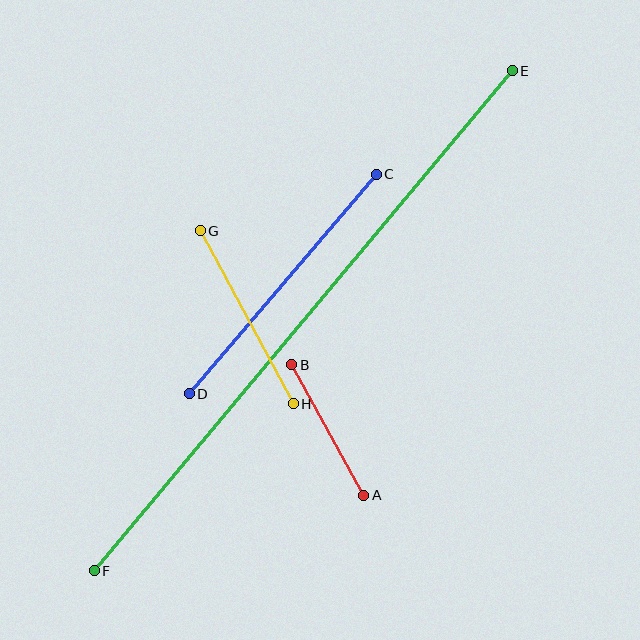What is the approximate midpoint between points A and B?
The midpoint is at approximately (328, 430) pixels.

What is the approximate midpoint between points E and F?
The midpoint is at approximately (303, 321) pixels.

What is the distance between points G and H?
The distance is approximately 196 pixels.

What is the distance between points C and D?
The distance is approximately 288 pixels.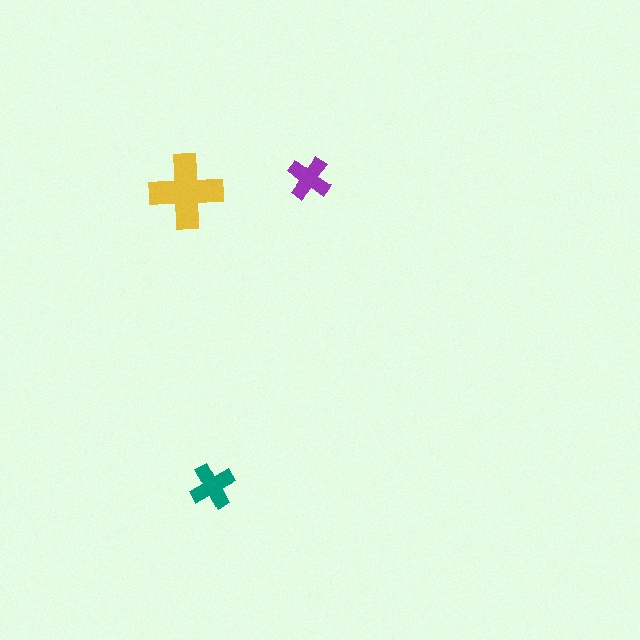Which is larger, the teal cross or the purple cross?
The teal one.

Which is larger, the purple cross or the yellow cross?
The yellow one.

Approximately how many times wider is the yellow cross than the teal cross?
About 1.5 times wider.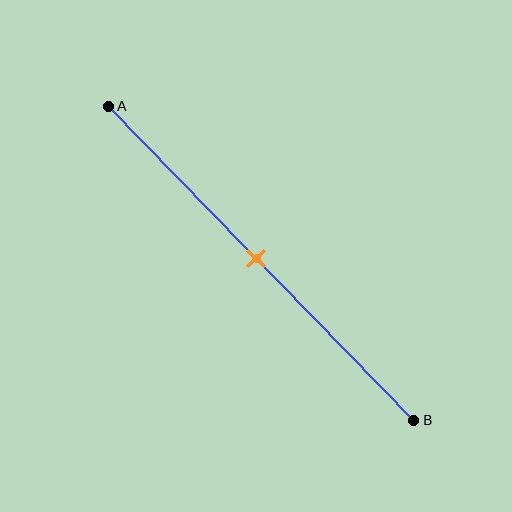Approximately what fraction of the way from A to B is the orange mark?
The orange mark is approximately 50% of the way from A to B.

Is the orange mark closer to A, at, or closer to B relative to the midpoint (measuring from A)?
The orange mark is approximately at the midpoint of segment AB.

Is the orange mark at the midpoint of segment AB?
Yes, the mark is approximately at the midpoint.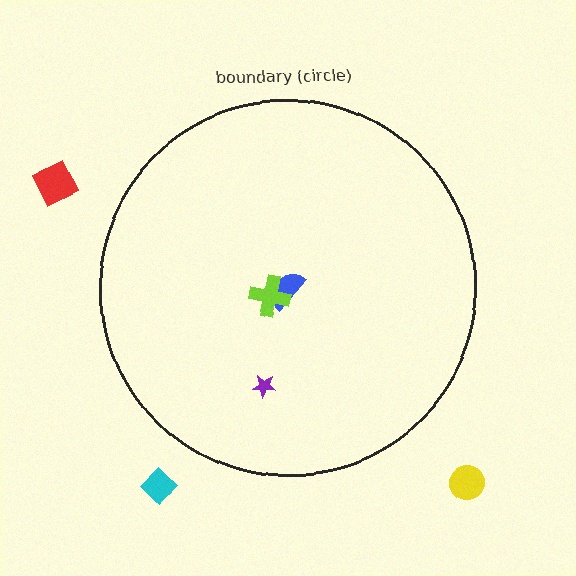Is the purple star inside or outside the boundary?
Inside.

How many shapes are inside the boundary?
3 inside, 3 outside.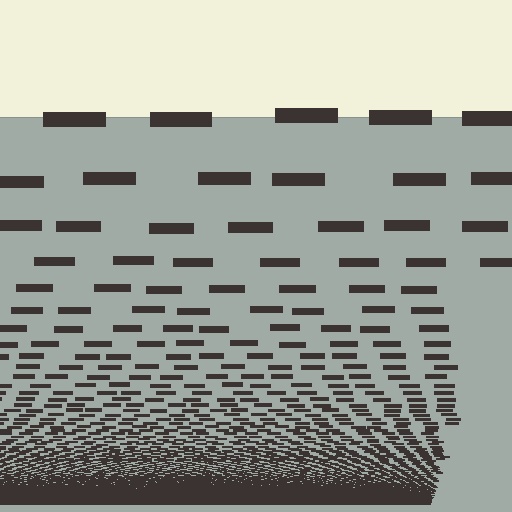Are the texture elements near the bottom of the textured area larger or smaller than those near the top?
Smaller. The gradient is inverted — elements near the bottom are smaller and denser.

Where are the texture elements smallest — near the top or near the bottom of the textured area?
Near the bottom.